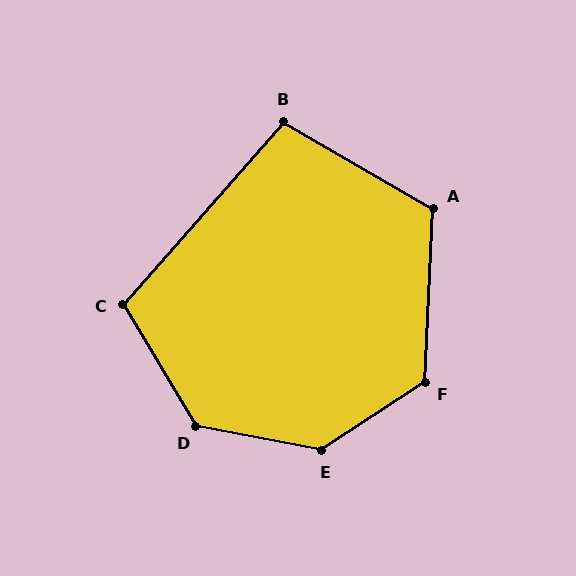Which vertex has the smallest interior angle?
B, at approximately 101 degrees.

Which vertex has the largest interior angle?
E, at approximately 135 degrees.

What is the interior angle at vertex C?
Approximately 108 degrees (obtuse).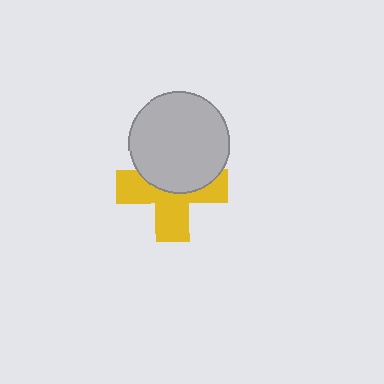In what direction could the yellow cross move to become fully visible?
The yellow cross could move down. That would shift it out from behind the light gray circle entirely.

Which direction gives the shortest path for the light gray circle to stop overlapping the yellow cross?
Moving up gives the shortest separation.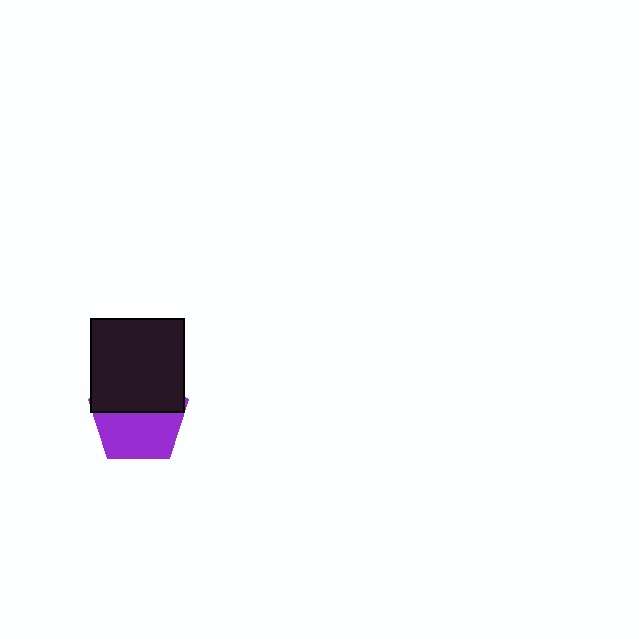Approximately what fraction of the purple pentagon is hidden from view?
Roughly 47% of the purple pentagon is hidden behind the black square.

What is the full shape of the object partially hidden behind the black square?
The partially hidden object is a purple pentagon.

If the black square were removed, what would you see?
You would see the complete purple pentagon.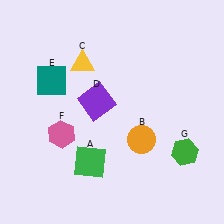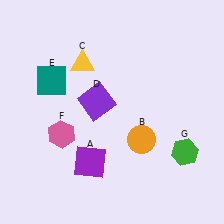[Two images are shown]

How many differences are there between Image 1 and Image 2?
There is 1 difference between the two images.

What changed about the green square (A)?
In Image 1, A is green. In Image 2, it changed to purple.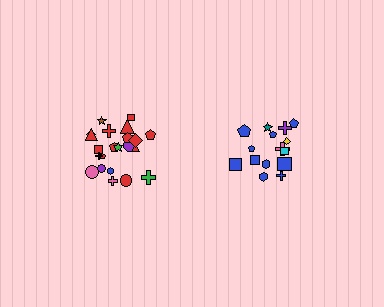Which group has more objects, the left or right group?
The left group.